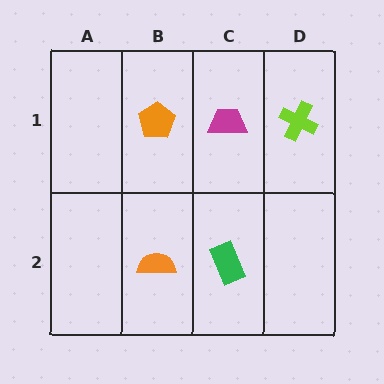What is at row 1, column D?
A lime cross.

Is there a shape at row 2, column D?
No, that cell is empty.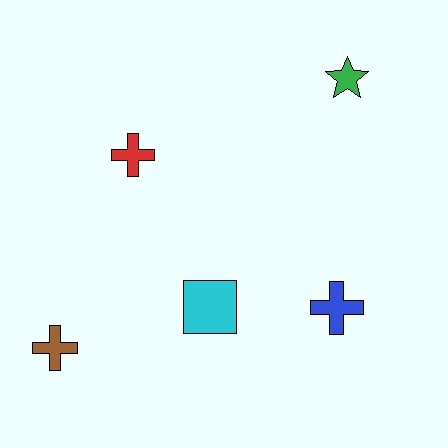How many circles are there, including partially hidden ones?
There are no circles.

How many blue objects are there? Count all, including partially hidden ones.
There is 1 blue object.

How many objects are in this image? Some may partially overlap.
There are 5 objects.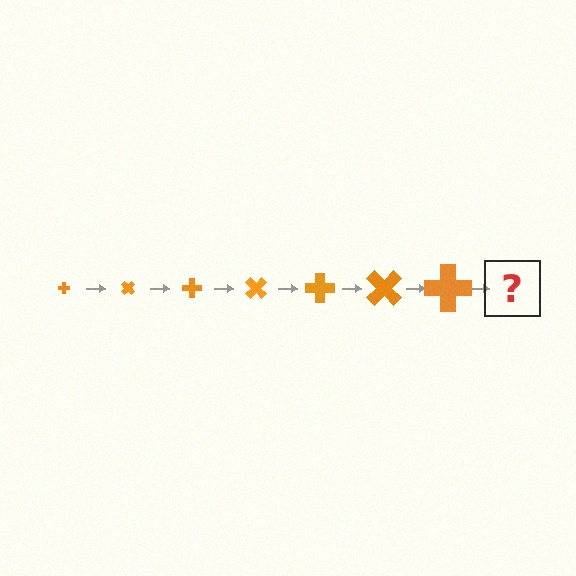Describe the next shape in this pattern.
It should be a cross, larger than the previous one and rotated 315 degrees from the start.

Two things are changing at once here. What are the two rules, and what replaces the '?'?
The two rules are that the cross grows larger each step and it rotates 45 degrees each step. The '?' should be a cross, larger than the previous one and rotated 315 degrees from the start.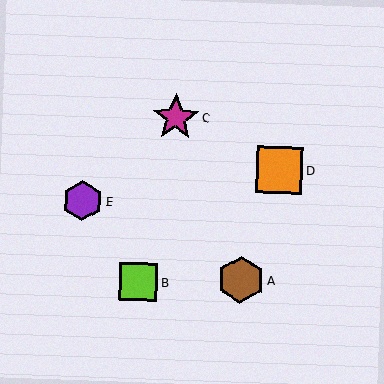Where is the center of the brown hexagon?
The center of the brown hexagon is at (241, 280).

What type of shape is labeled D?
Shape D is an orange square.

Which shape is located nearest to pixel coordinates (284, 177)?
The orange square (labeled D) at (279, 170) is nearest to that location.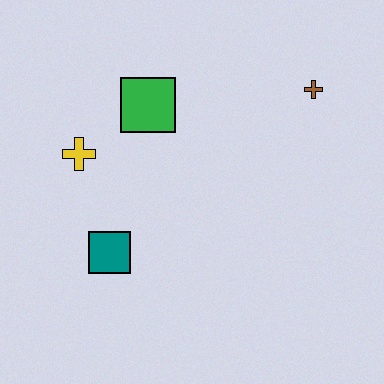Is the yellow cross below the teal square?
No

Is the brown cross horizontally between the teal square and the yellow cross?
No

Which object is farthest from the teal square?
The brown cross is farthest from the teal square.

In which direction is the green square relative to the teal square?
The green square is above the teal square.